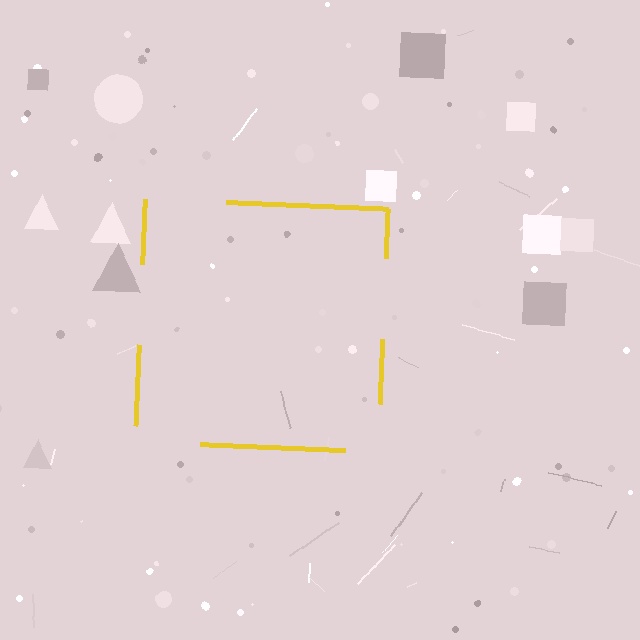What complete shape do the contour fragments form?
The contour fragments form a square.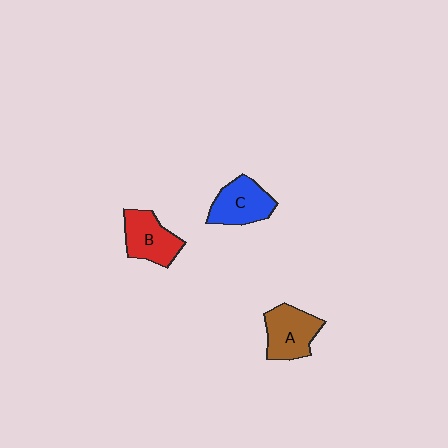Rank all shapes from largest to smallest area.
From largest to smallest: A (brown), C (blue), B (red).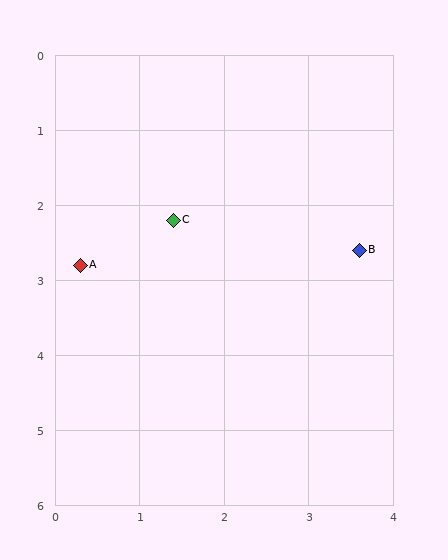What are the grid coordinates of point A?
Point A is at approximately (0.3, 2.8).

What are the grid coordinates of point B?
Point B is at approximately (3.6, 2.6).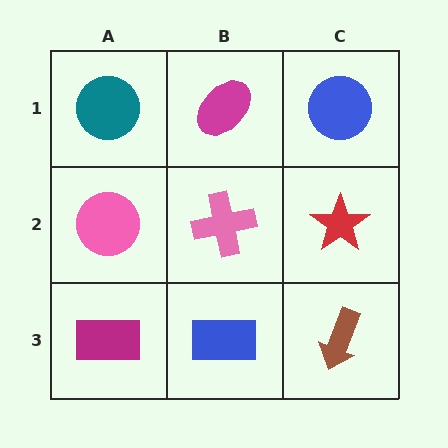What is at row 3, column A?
A magenta rectangle.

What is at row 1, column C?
A blue circle.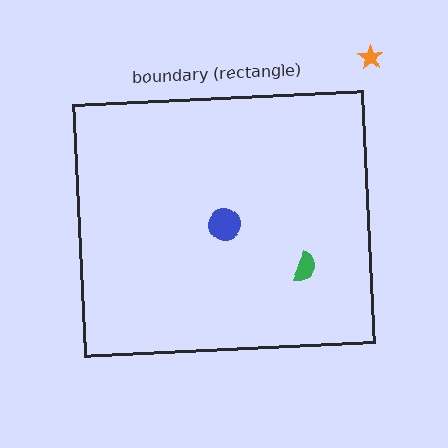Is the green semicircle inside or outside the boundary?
Inside.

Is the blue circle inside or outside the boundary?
Inside.